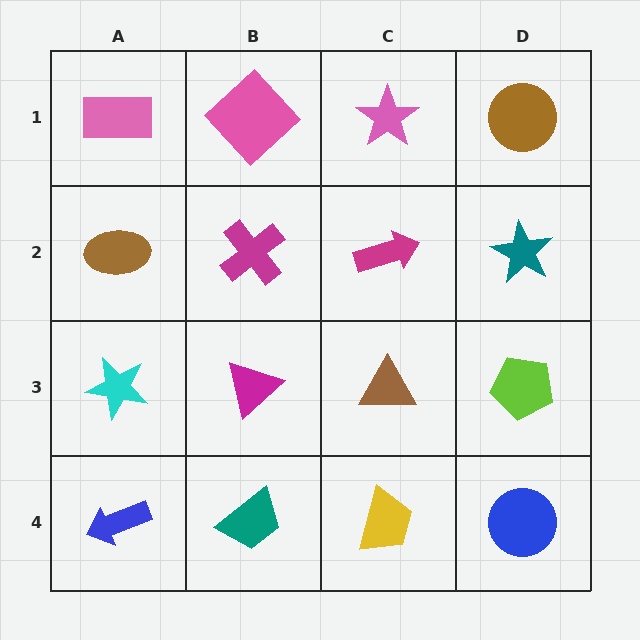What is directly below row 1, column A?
A brown ellipse.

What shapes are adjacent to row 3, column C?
A magenta arrow (row 2, column C), a yellow trapezoid (row 4, column C), a magenta triangle (row 3, column B), a lime pentagon (row 3, column D).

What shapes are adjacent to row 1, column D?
A teal star (row 2, column D), a pink star (row 1, column C).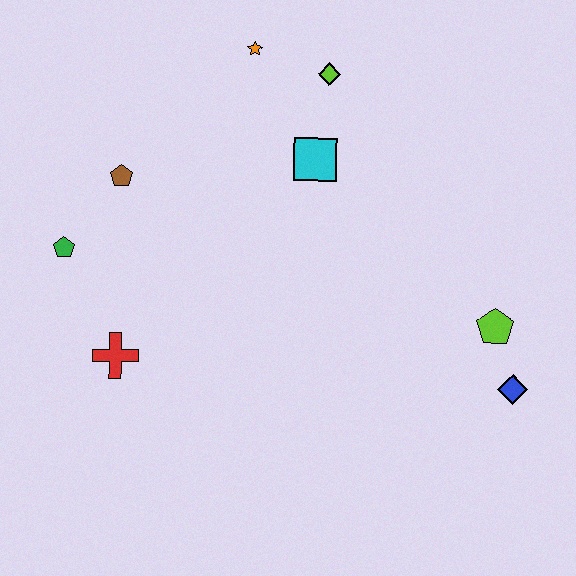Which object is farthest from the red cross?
The blue diamond is farthest from the red cross.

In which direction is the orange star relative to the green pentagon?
The orange star is above the green pentagon.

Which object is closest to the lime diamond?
The orange star is closest to the lime diamond.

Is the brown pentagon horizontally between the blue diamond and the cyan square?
No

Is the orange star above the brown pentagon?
Yes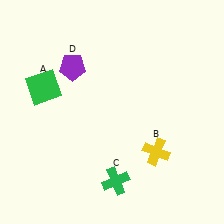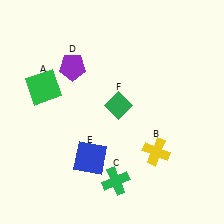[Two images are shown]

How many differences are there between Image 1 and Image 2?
There are 2 differences between the two images.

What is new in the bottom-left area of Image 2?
A blue square (E) was added in the bottom-left area of Image 2.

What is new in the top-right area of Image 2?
A green diamond (F) was added in the top-right area of Image 2.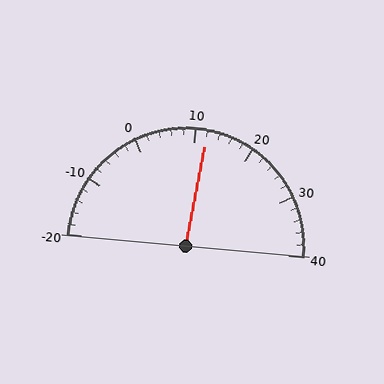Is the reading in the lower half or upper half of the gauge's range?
The reading is in the upper half of the range (-20 to 40).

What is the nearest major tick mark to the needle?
The nearest major tick mark is 10.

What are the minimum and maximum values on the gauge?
The gauge ranges from -20 to 40.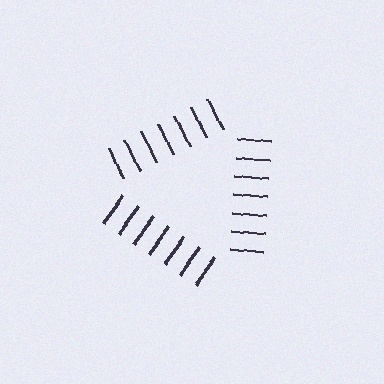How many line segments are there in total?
21 — 7 along each of the 3 edges.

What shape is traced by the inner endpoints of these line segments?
An illusory triangle — the line segments terminate on its edges but no continuous stroke is drawn.